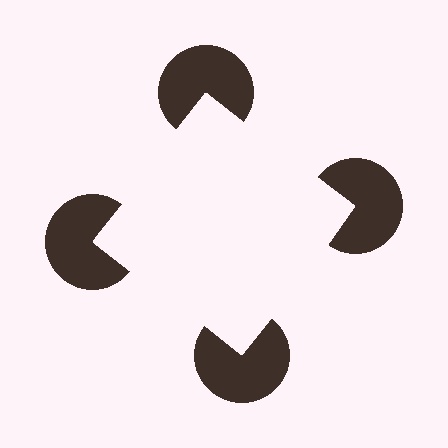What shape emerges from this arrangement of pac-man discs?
An illusory square — its edges are inferred from the aligned wedge cuts in the pac-man discs, not physically drawn.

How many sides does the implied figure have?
4 sides.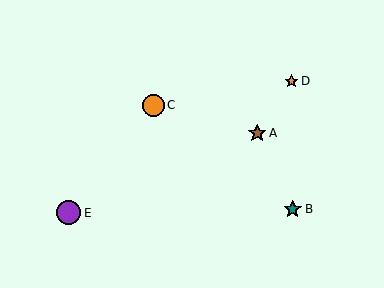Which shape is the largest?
The purple circle (labeled E) is the largest.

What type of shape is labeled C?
Shape C is an orange circle.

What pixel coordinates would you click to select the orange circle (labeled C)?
Click at (154, 105) to select the orange circle C.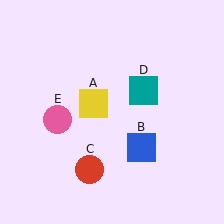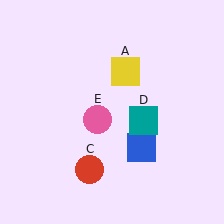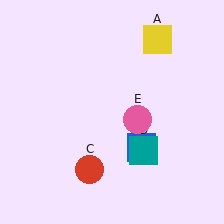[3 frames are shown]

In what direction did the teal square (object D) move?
The teal square (object D) moved down.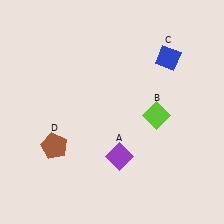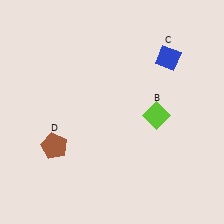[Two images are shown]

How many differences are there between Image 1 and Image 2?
There is 1 difference between the two images.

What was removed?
The purple diamond (A) was removed in Image 2.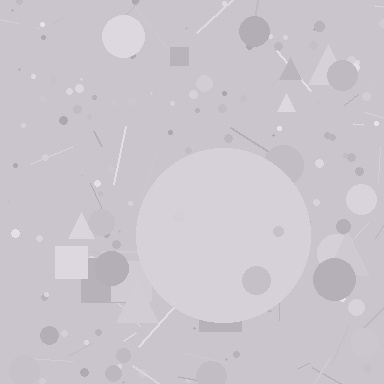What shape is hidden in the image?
A circle is hidden in the image.